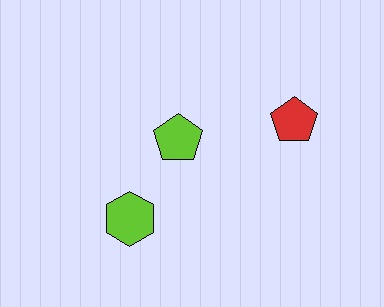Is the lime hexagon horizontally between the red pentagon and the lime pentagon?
No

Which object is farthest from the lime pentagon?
The red pentagon is farthest from the lime pentagon.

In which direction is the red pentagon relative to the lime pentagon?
The red pentagon is to the right of the lime pentagon.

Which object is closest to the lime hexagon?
The lime pentagon is closest to the lime hexagon.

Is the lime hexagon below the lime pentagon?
Yes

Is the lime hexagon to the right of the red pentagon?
No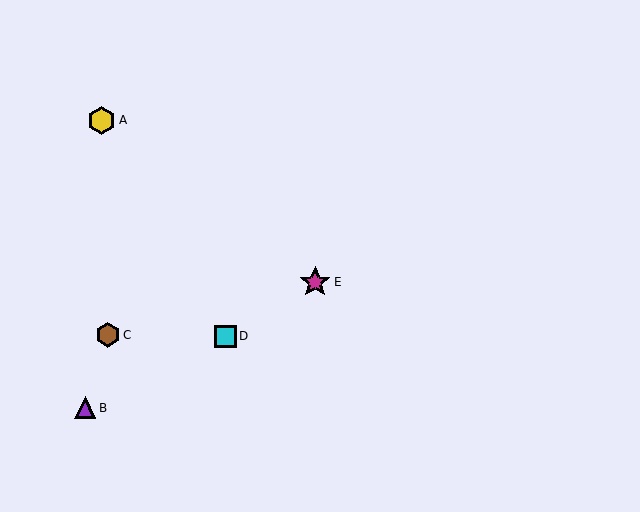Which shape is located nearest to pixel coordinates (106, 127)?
The yellow hexagon (labeled A) at (101, 120) is nearest to that location.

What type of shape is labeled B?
Shape B is a purple triangle.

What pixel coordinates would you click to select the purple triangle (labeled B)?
Click at (85, 408) to select the purple triangle B.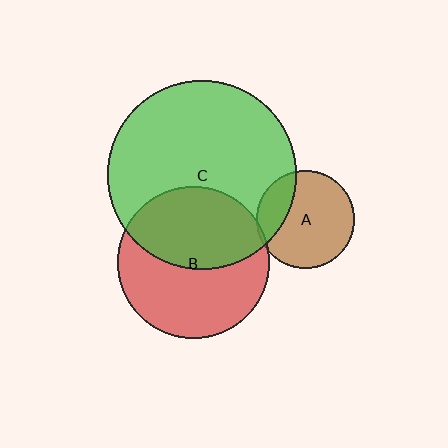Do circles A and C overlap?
Yes.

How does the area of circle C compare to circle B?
Approximately 1.6 times.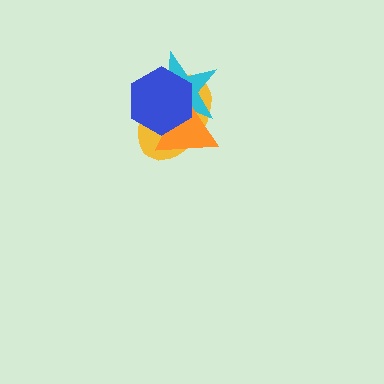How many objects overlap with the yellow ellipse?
3 objects overlap with the yellow ellipse.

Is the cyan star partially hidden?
Yes, it is partially covered by another shape.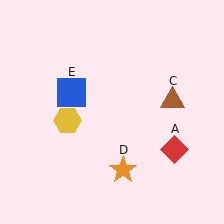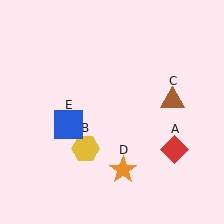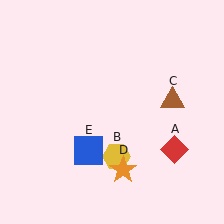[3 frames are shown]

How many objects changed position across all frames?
2 objects changed position: yellow hexagon (object B), blue square (object E).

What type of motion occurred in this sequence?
The yellow hexagon (object B), blue square (object E) rotated counterclockwise around the center of the scene.